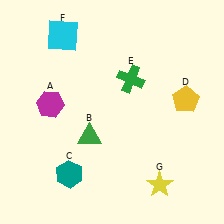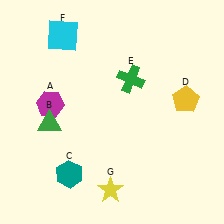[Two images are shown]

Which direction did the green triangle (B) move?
The green triangle (B) moved left.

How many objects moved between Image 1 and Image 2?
2 objects moved between the two images.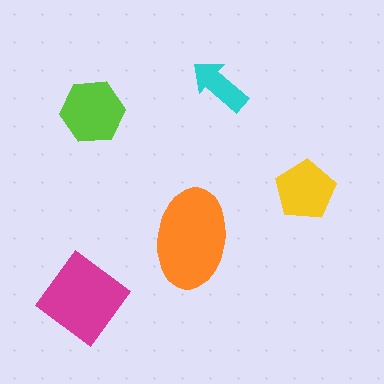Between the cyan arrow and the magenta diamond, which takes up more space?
The magenta diamond.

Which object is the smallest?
The cyan arrow.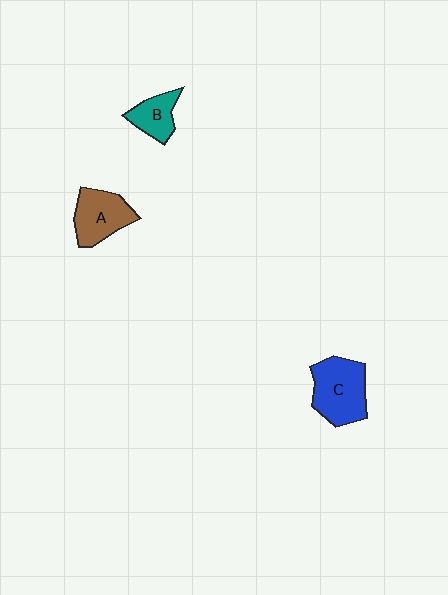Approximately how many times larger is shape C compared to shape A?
Approximately 1.3 times.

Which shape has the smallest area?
Shape B (teal).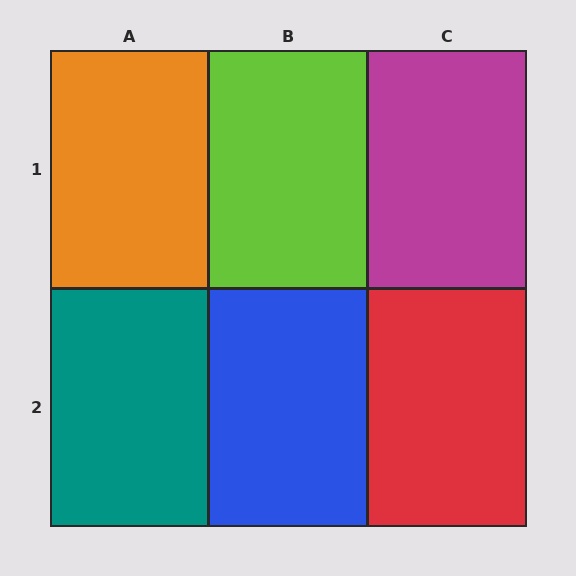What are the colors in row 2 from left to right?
Teal, blue, red.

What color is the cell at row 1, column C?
Magenta.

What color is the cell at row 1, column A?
Orange.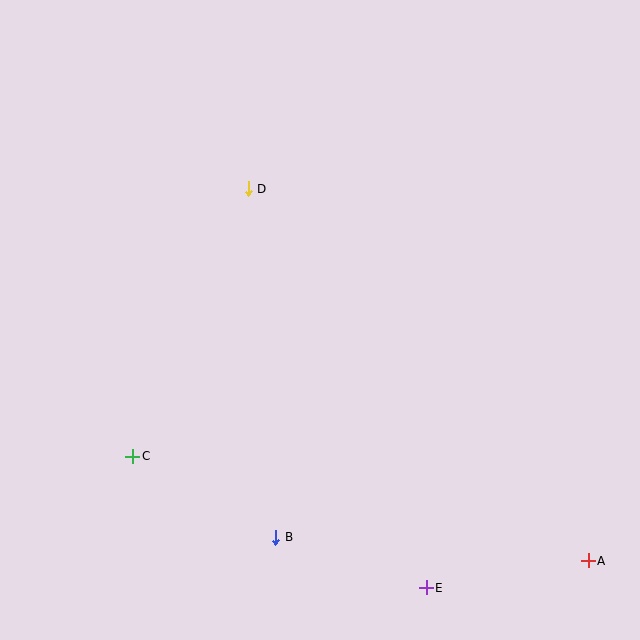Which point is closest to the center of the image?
Point D at (248, 189) is closest to the center.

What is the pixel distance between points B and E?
The distance between B and E is 159 pixels.